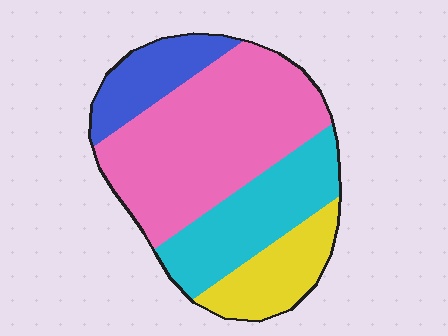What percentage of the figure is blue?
Blue covers 13% of the figure.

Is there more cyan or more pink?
Pink.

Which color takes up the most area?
Pink, at roughly 50%.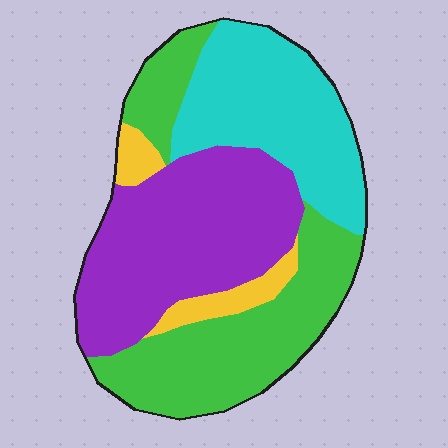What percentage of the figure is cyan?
Cyan takes up about one quarter (1/4) of the figure.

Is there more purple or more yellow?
Purple.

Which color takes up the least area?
Yellow, at roughly 5%.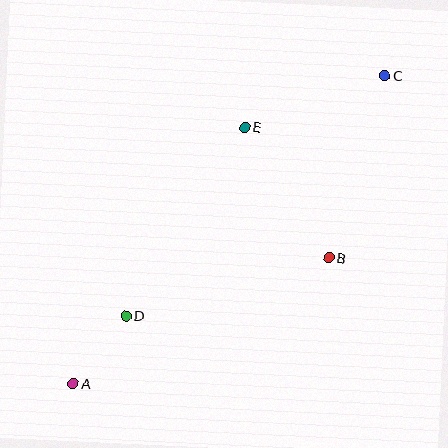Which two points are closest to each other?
Points A and D are closest to each other.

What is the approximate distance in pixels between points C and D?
The distance between C and D is approximately 354 pixels.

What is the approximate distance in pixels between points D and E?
The distance between D and E is approximately 223 pixels.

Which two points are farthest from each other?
Points A and C are farthest from each other.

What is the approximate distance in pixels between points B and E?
The distance between B and E is approximately 155 pixels.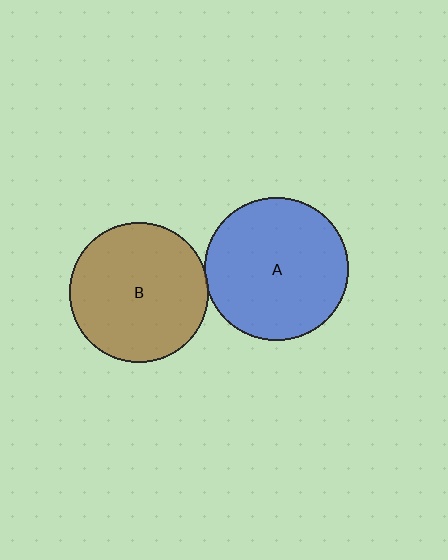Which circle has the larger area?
Circle A (blue).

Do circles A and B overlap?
Yes.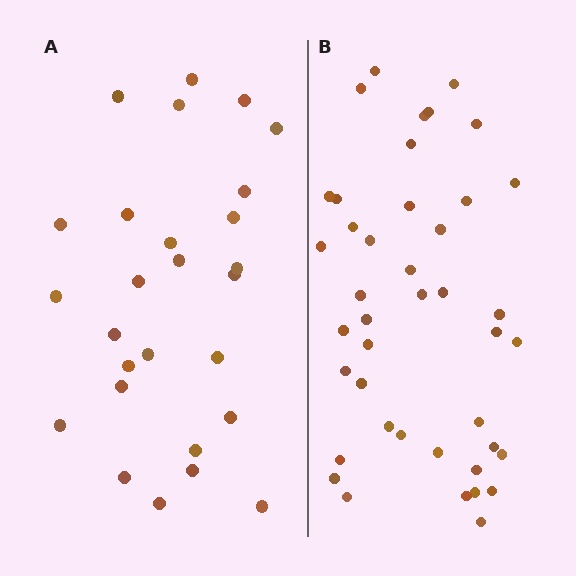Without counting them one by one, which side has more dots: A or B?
Region B (the right region) has more dots.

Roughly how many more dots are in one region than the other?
Region B has approximately 15 more dots than region A.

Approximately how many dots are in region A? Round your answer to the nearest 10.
About 30 dots. (The exact count is 27, which rounds to 30.)